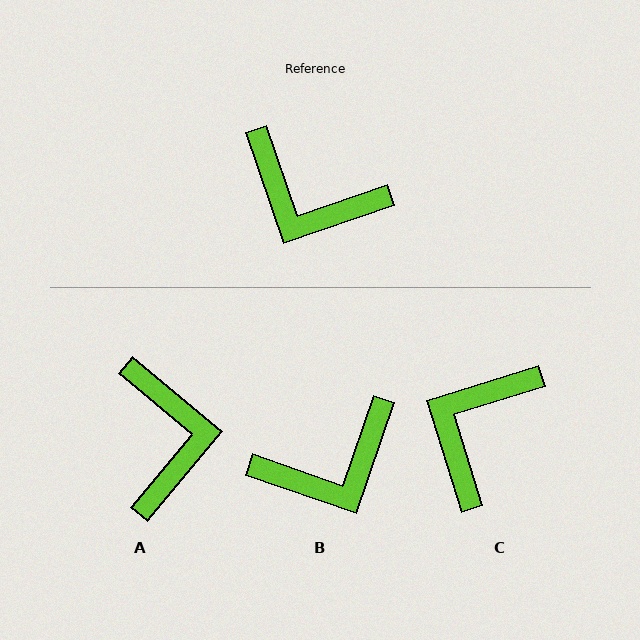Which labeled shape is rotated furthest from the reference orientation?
A, about 121 degrees away.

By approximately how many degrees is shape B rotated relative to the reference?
Approximately 52 degrees counter-clockwise.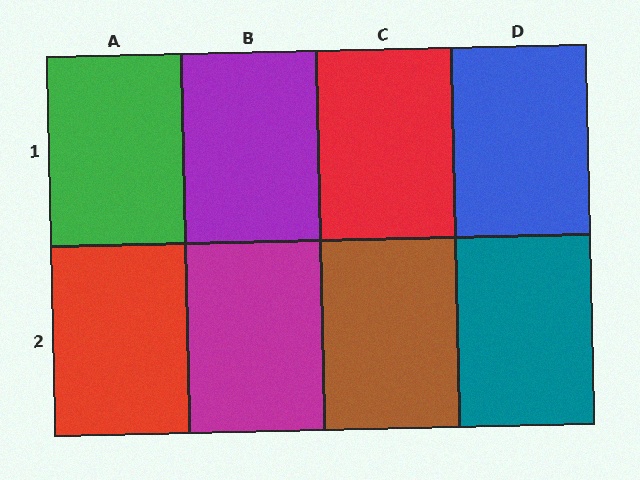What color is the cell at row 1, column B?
Purple.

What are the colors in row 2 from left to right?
Red, magenta, brown, teal.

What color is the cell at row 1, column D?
Blue.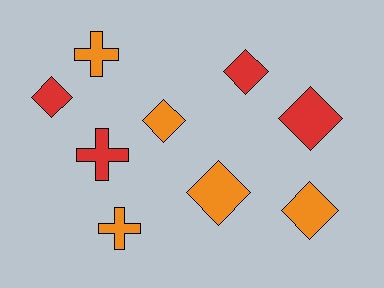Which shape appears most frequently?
Diamond, with 6 objects.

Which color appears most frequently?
Orange, with 5 objects.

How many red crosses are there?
There is 1 red cross.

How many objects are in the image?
There are 9 objects.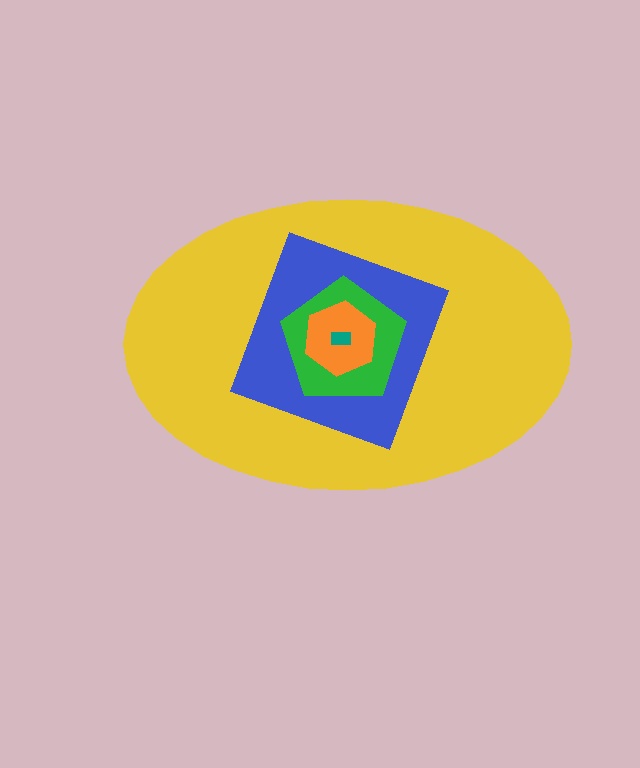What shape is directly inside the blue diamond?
The green pentagon.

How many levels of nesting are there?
5.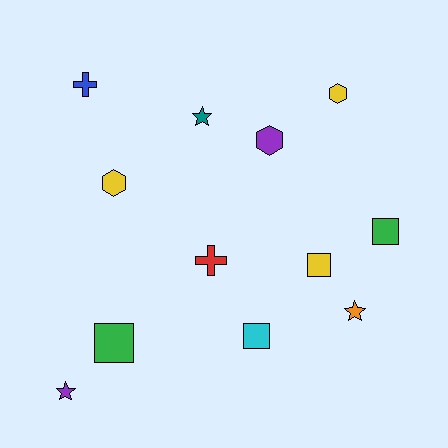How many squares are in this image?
There are 4 squares.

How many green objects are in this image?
There are 2 green objects.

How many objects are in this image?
There are 12 objects.